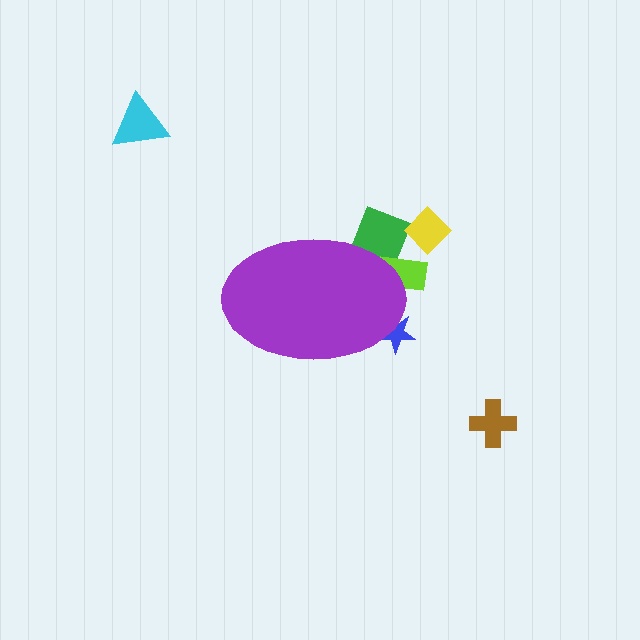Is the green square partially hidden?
Yes, the green square is partially hidden behind the purple ellipse.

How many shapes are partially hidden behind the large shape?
3 shapes are partially hidden.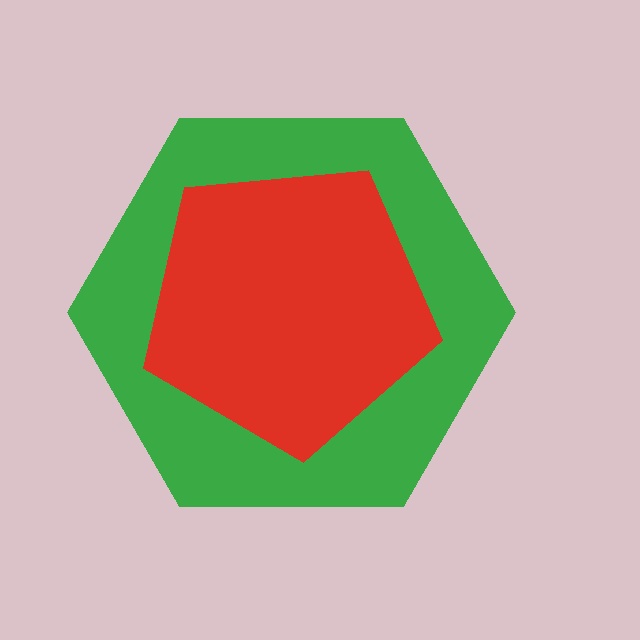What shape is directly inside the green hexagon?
The red pentagon.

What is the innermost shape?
The red pentagon.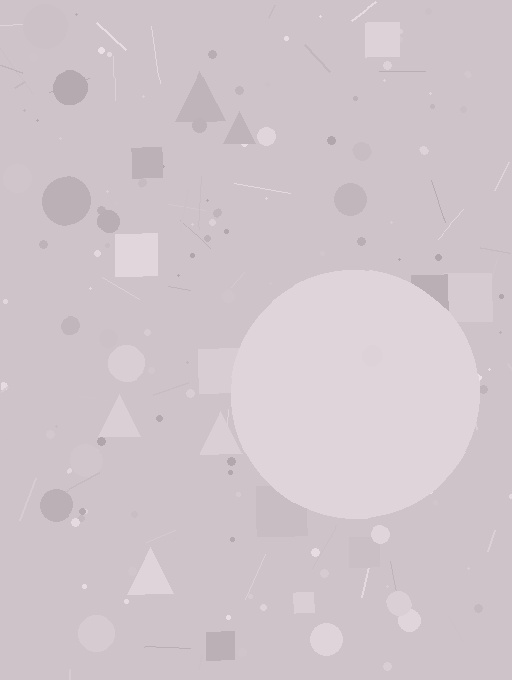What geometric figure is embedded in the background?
A circle is embedded in the background.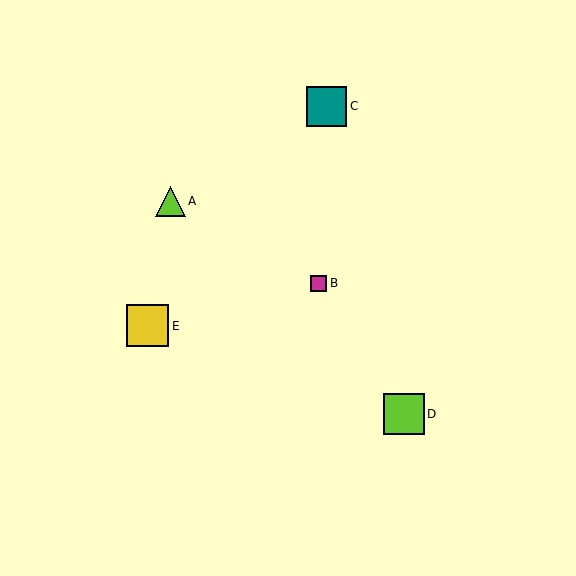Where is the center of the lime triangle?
The center of the lime triangle is at (170, 201).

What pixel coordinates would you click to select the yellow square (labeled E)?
Click at (148, 326) to select the yellow square E.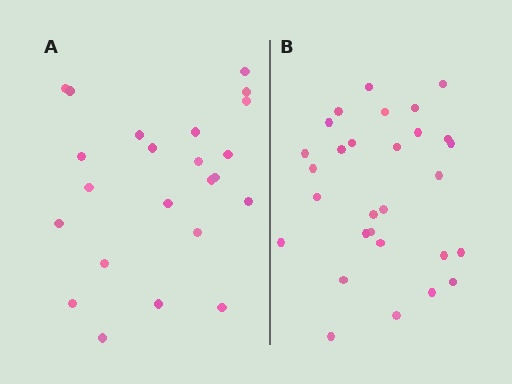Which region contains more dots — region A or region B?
Region B (the right region) has more dots.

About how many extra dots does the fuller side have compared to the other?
Region B has about 6 more dots than region A.